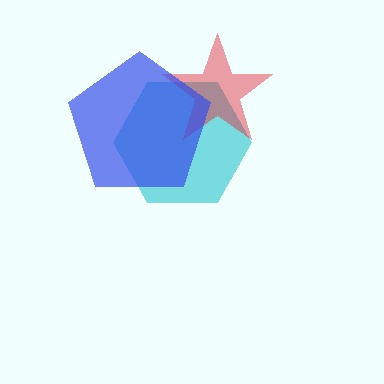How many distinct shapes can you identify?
There are 3 distinct shapes: a cyan hexagon, a red star, a blue pentagon.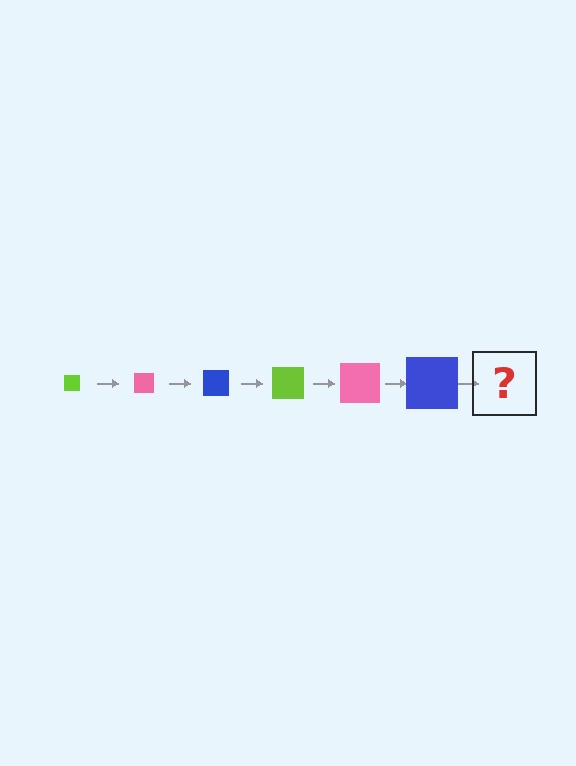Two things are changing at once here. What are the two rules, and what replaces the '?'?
The two rules are that the square grows larger each step and the color cycles through lime, pink, and blue. The '?' should be a lime square, larger than the previous one.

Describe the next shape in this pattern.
It should be a lime square, larger than the previous one.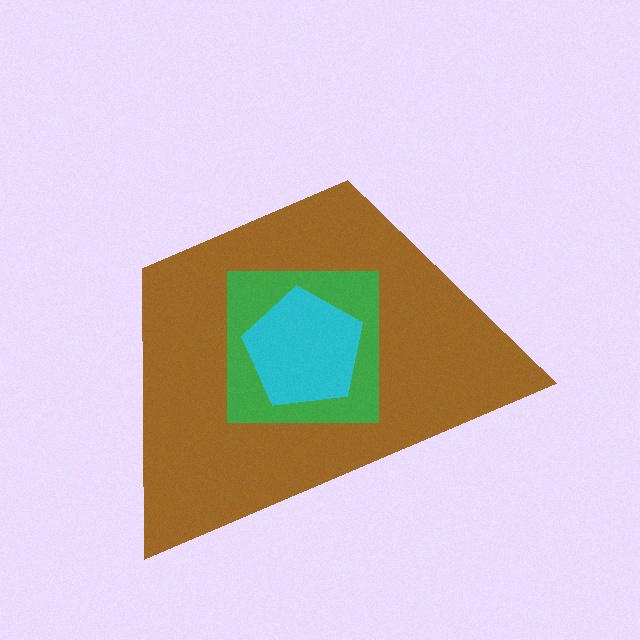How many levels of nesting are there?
3.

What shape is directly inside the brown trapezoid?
The green square.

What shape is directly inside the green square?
The cyan pentagon.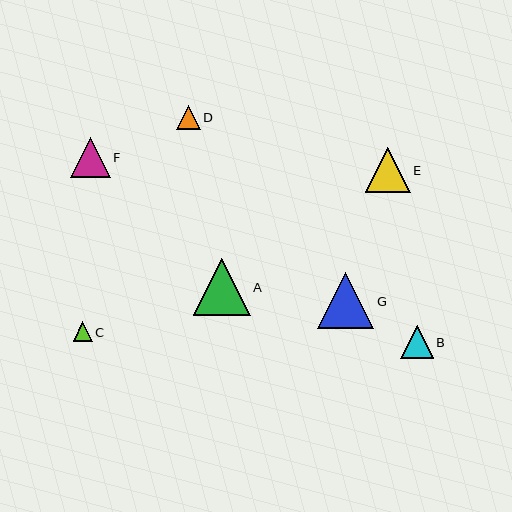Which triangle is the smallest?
Triangle C is the smallest with a size of approximately 19 pixels.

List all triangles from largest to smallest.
From largest to smallest: A, G, E, F, B, D, C.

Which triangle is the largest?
Triangle A is the largest with a size of approximately 57 pixels.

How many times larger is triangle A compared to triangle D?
Triangle A is approximately 2.4 times the size of triangle D.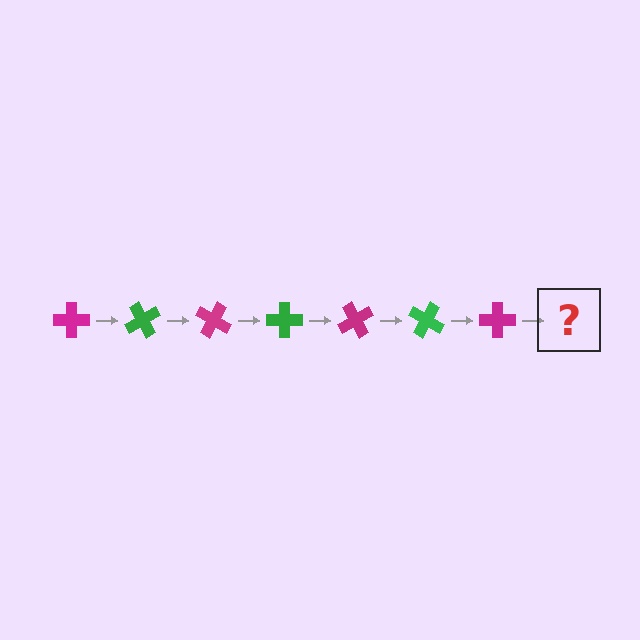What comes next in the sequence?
The next element should be a green cross, rotated 420 degrees from the start.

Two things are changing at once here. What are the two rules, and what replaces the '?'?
The two rules are that it rotates 60 degrees each step and the color cycles through magenta and green. The '?' should be a green cross, rotated 420 degrees from the start.